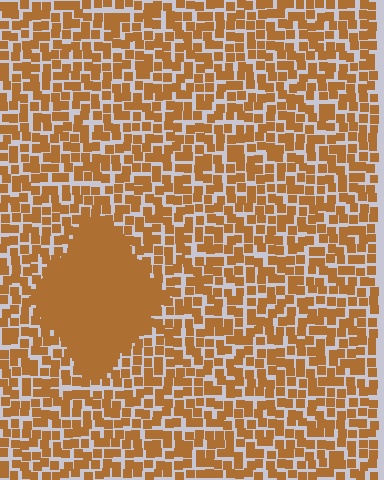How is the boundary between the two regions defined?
The boundary is defined by a change in element density (approximately 2.7x ratio). All elements are the same color, size, and shape.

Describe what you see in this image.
The image contains small brown elements arranged at two different densities. A diamond-shaped region is visible where the elements are more densely packed than the surrounding area.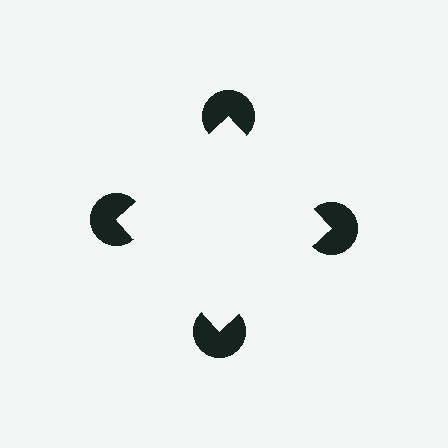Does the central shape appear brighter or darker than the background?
It typically appears slightly brighter than the background, even though no actual brightness change is drawn.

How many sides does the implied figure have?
4 sides.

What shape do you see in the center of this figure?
An illusory square — its edges are inferred from the aligned wedge cuts in the pac-man discs, not physically drawn.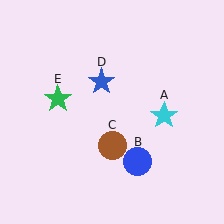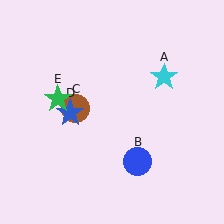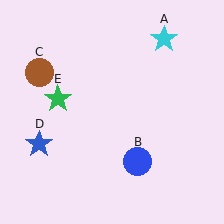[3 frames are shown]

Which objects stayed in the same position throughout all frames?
Blue circle (object B) and green star (object E) remained stationary.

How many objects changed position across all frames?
3 objects changed position: cyan star (object A), brown circle (object C), blue star (object D).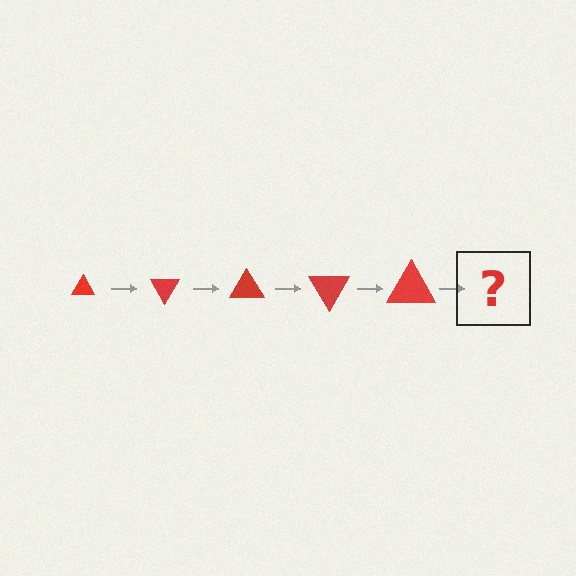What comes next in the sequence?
The next element should be a triangle, larger than the previous one and rotated 300 degrees from the start.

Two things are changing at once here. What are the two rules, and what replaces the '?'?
The two rules are that the triangle grows larger each step and it rotates 60 degrees each step. The '?' should be a triangle, larger than the previous one and rotated 300 degrees from the start.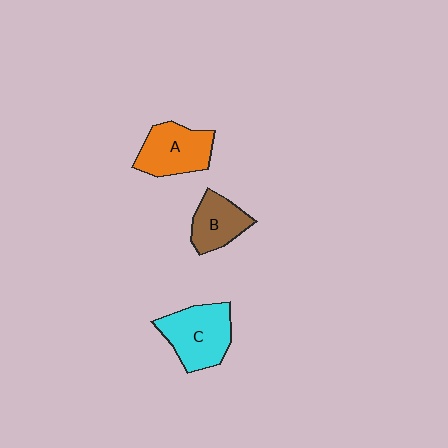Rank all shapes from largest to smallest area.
From largest to smallest: C (cyan), A (orange), B (brown).